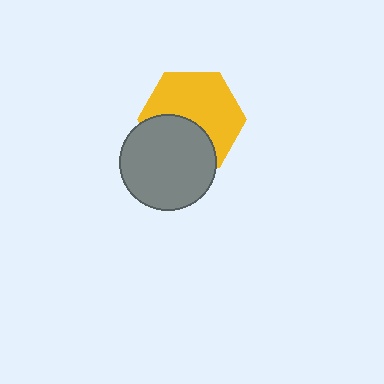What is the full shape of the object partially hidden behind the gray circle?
The partially hidden object is a yellow hexagon.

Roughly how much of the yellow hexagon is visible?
About half of it is visible (roughly 62%).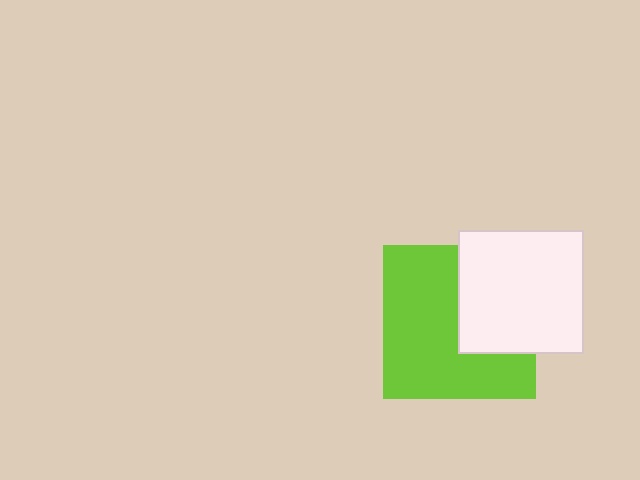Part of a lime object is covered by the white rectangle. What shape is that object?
It is a square.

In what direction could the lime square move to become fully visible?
The lime square could move left. That would shift it out from behind the white rectangle entirely.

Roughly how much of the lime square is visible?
About half of it is visible (roughly 64%).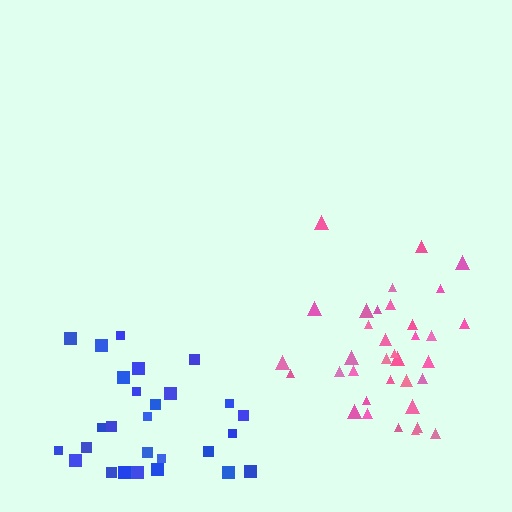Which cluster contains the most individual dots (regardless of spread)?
Pink (35).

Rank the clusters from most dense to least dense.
pink, blue.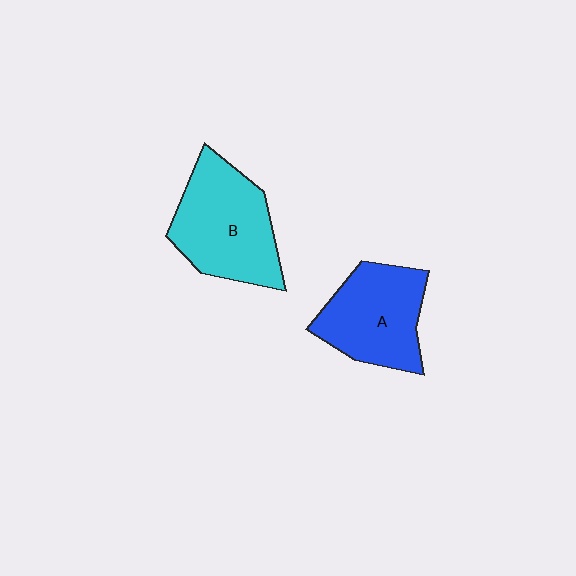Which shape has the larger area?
Shape B (cyan).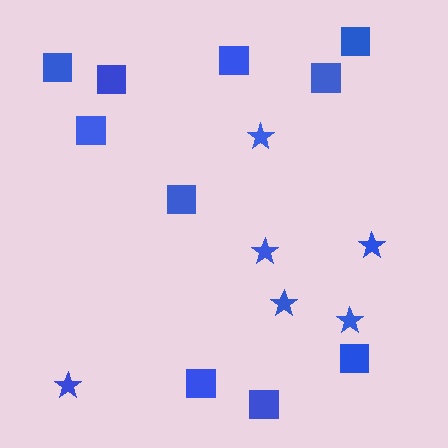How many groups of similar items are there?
There are 2 groups: one group of stars (6) and one group of squares (10).